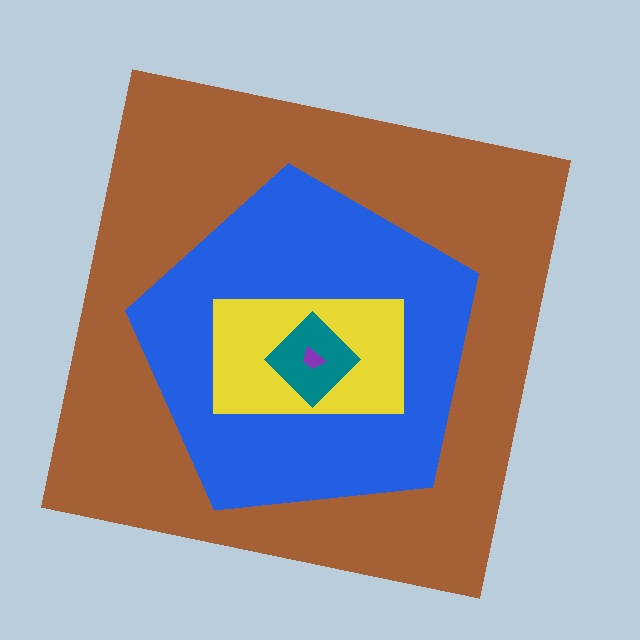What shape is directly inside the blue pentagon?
The yellow rectangle.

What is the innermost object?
The purple trapezoid.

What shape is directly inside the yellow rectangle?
The teal diamond.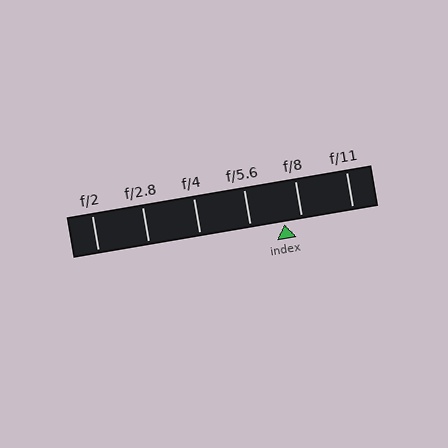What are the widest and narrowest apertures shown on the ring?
The widest aperture shown is f/2 and the narrowest is f/11.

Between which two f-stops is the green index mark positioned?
The index mark is between f/5.6 and f/8.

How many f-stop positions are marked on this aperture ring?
There are 6 f-stop positions marked.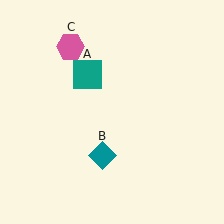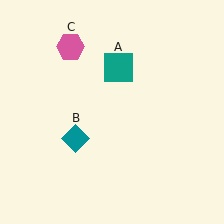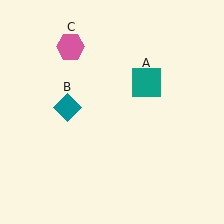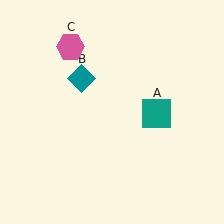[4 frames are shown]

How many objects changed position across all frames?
2 objects changed position: teal square (object A), teal diamond (object B).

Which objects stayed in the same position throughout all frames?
Pink hexagon (object C) remained stationary.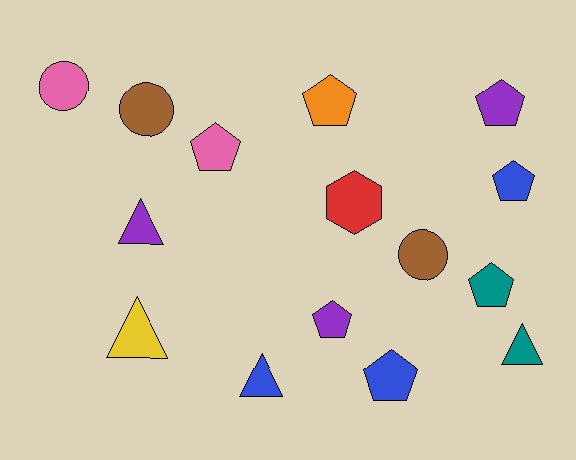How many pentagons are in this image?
There are 7 pentagons.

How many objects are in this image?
There are 15 objects.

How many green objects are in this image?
There are no green objects.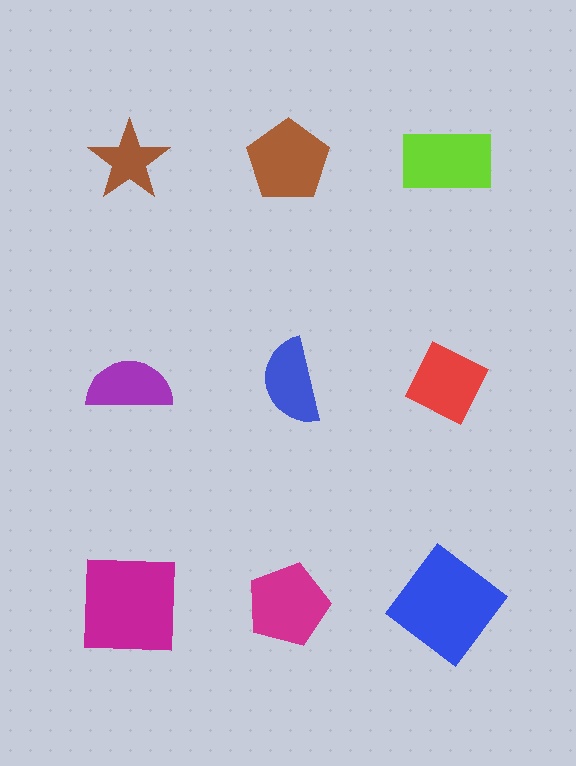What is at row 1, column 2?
A brown pentagon.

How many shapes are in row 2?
3 shapes.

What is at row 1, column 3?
A lime rectangle.